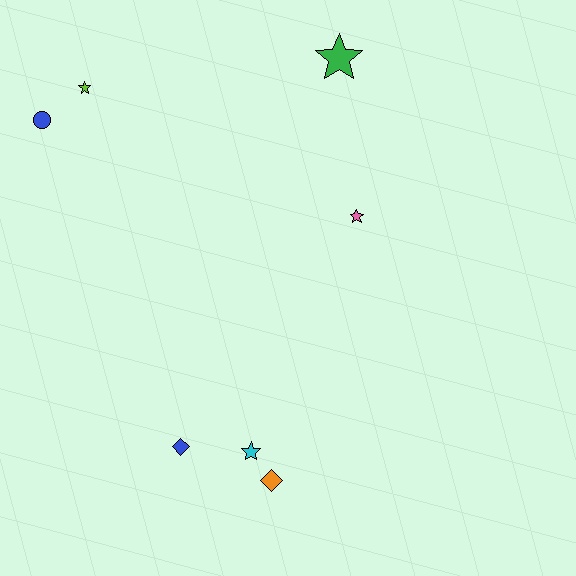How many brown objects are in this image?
There are no brown objects.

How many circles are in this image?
There is 1 circle.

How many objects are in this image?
There are 7 objects.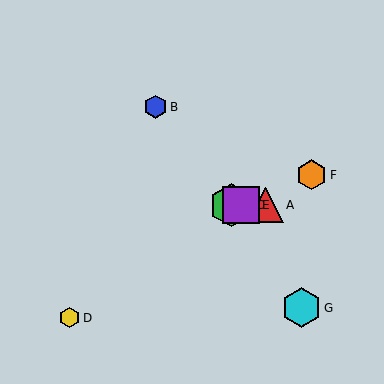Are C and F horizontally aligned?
No, C is at y≈205 and F is at y≈175.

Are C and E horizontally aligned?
Yes, both are at y≈205.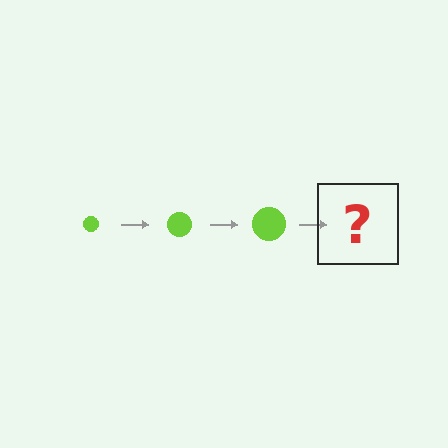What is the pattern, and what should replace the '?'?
The pattern is that the circle gets progressively larger each step. The '?' should be a lime circle, larger than the previous one.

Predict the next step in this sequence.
The next step is a lime circle, larger than the previous one.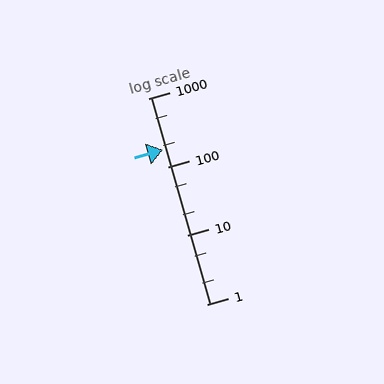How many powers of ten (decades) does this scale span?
The scale spans 3 decades, from 1 to 1000.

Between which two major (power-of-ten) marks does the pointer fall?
The pointer is between 100 and 1000.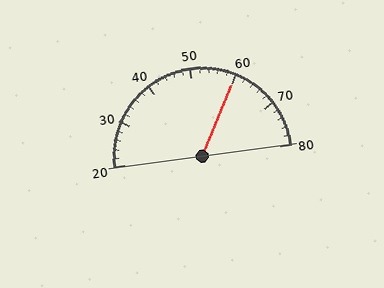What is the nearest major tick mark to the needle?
The nearest major tick mark is 60.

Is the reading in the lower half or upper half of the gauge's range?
The reading is in the upper half of the range (20 to 80).